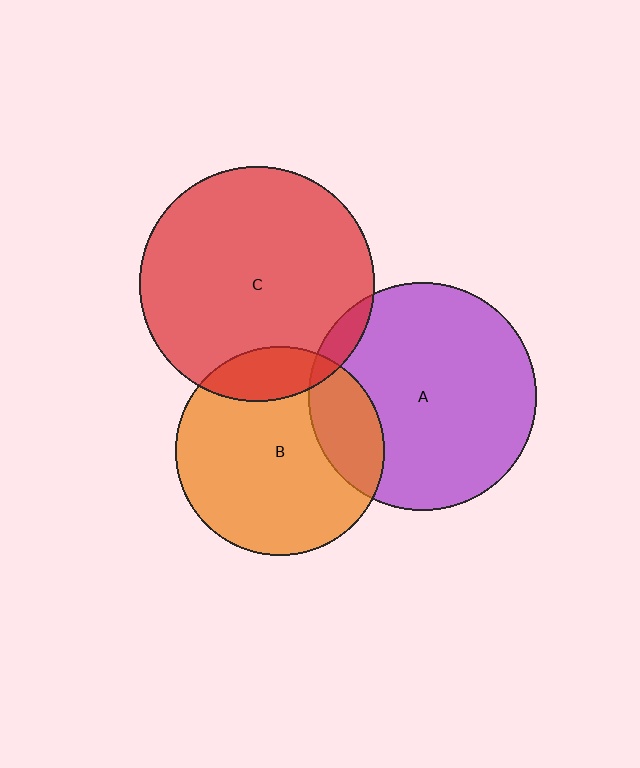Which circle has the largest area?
Circle C (red).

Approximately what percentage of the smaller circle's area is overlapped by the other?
Approximately 20%.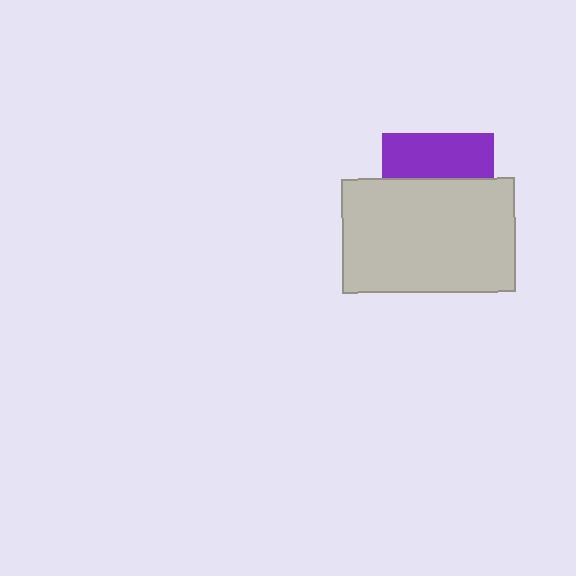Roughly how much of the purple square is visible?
A small part of it is visible (roughly 41%).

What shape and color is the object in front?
The object in front is a light gray rectangle.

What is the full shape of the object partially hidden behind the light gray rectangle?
The partially hidden object is a purple square.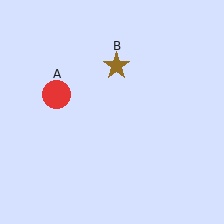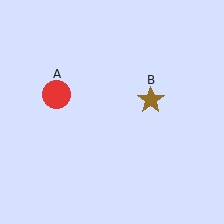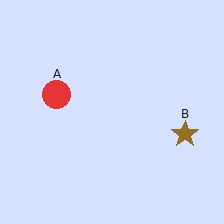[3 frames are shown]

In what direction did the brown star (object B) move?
The brown star (object B) moved down and to the right.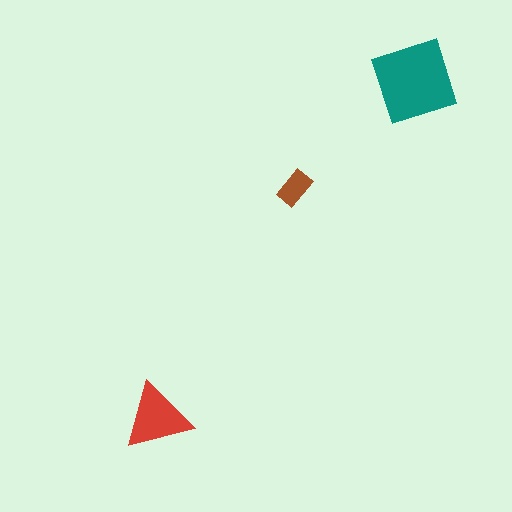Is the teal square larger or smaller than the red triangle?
Larger.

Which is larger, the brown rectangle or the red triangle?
The red triangle.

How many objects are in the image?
There are 3 objects in the image.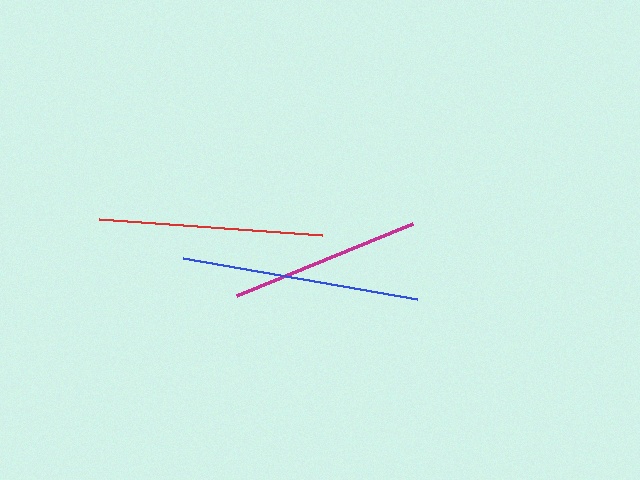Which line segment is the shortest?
The magenta line is the shortest at approximately 190 pixels.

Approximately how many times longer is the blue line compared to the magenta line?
The blue line is approximately 1.2 times the length of the magenta line.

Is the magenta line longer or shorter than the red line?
The red line is longer than the magenta line.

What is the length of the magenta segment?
The magenta segment is approximately 190 pixels long.